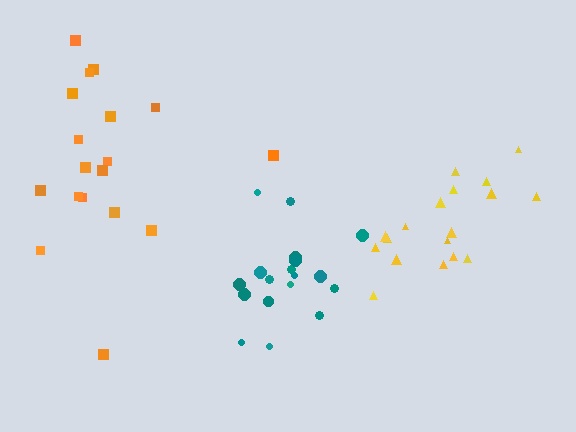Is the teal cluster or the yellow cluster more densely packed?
Teal.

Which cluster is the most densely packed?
Teal.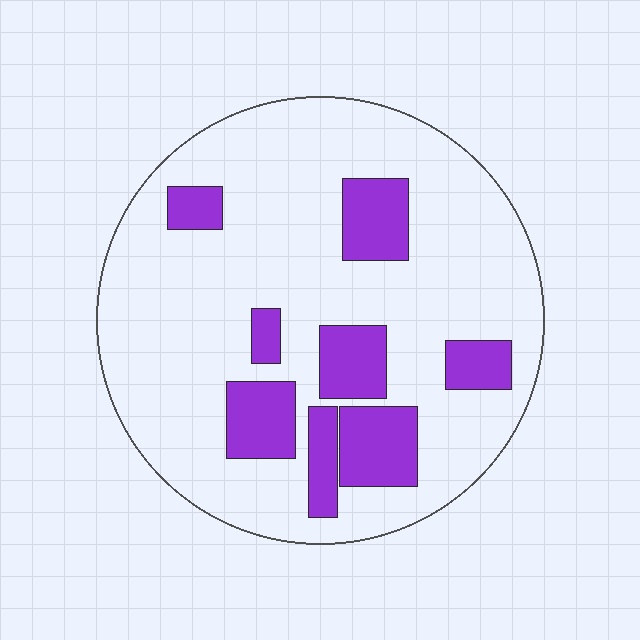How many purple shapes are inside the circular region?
8.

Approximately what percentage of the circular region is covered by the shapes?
Approximately 20%.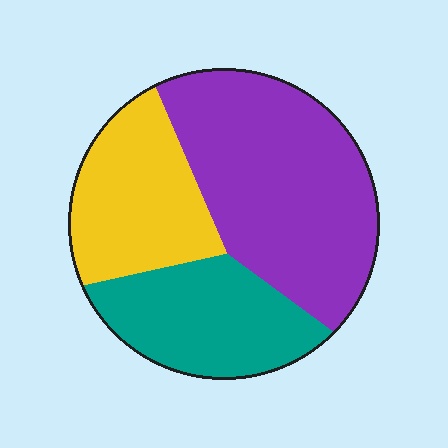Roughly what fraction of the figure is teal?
Teal takes up between a sixth and a third of the figure.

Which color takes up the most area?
Purple, at roughly 50%.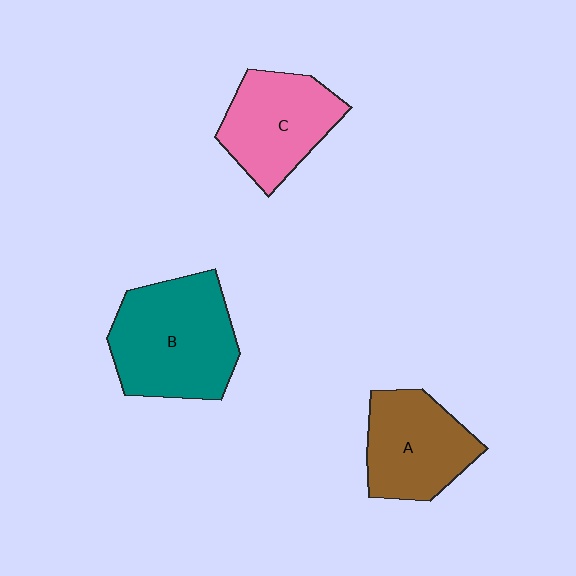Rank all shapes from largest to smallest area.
From largest to smallest: B (teal), C (pink), A (brown).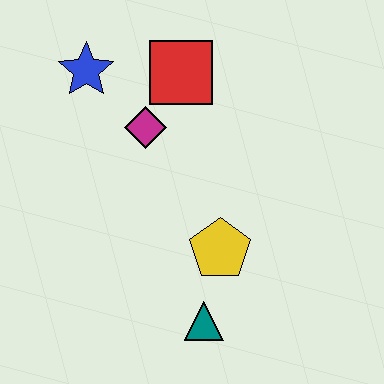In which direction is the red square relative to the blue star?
The red square is to the right of the blue star.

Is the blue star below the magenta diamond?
No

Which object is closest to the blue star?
The magenta diamond is closest to the blue star.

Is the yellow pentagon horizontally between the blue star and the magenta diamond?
No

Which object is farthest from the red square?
The teal triangle is farthest from the red square.